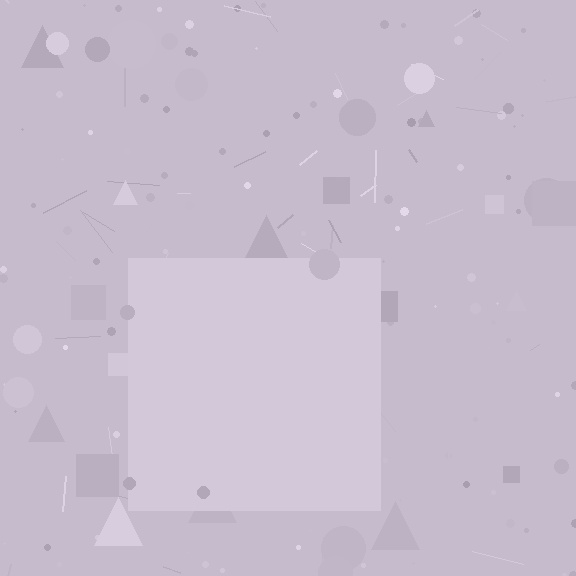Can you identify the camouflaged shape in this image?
The camouflaged shape is a square.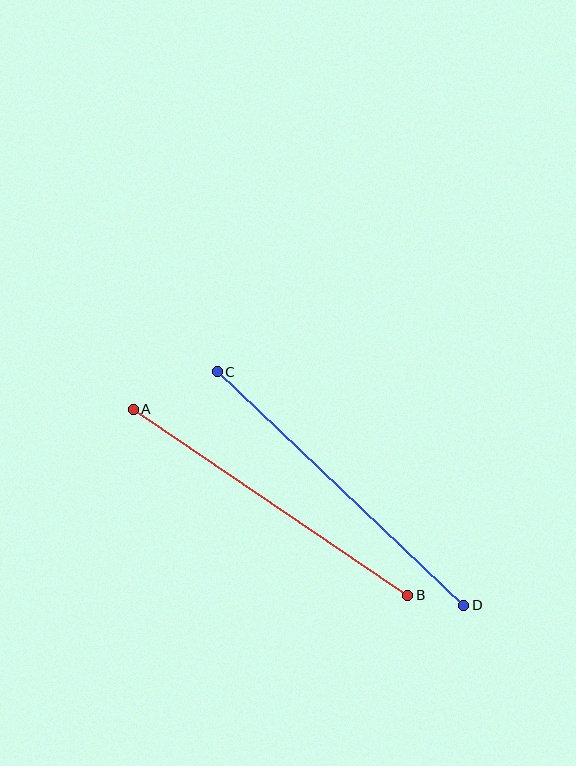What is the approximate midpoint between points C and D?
The midpoint is at approximately (340, 488) pixels.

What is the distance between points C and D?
The distance is approximately 339 pixels.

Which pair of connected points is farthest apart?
Points C and D are farthest apart.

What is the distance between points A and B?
The distance is approximately 332 pixels.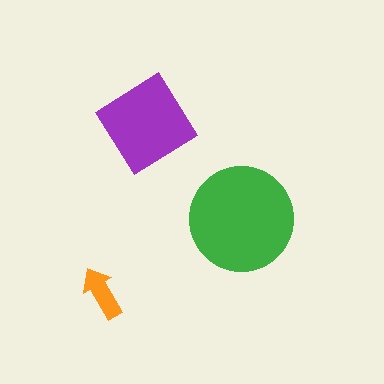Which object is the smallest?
The orange arrow.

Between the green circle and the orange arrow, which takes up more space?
The green circle.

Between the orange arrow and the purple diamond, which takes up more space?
The purple diamond.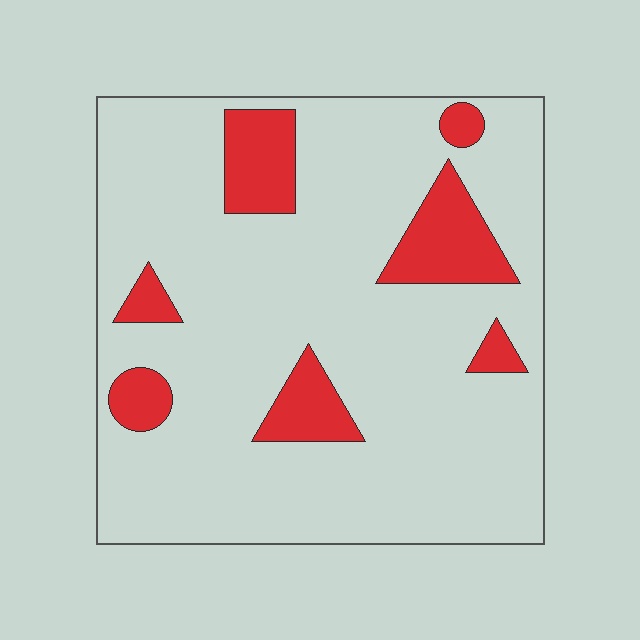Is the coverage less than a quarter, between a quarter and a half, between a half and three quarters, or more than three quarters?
Less than a quarter.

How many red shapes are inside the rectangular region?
7.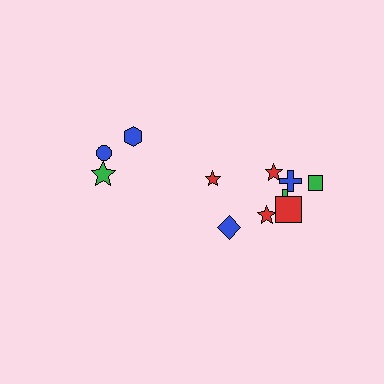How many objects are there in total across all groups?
There are 11 objects.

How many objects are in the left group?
There are 3 objects.